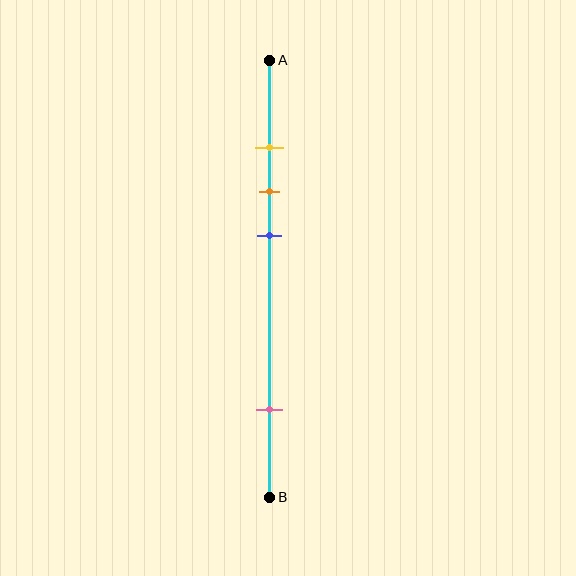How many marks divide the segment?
There are 4 marks dividing the segment.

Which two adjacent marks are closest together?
The yellow and orange marks are the closest adjacent pair.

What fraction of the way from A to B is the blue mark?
The blue mark is approximately 40% (0.4) of the way from A to B.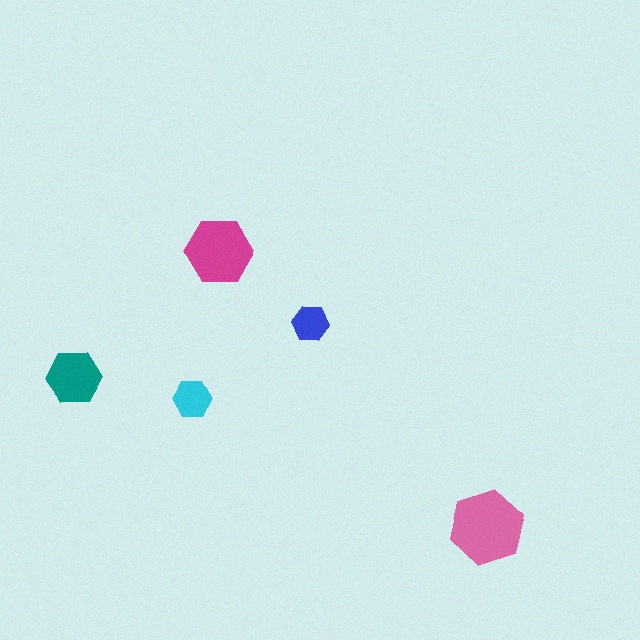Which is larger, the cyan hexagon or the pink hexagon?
The pink one.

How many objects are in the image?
There are 5 objects in the image.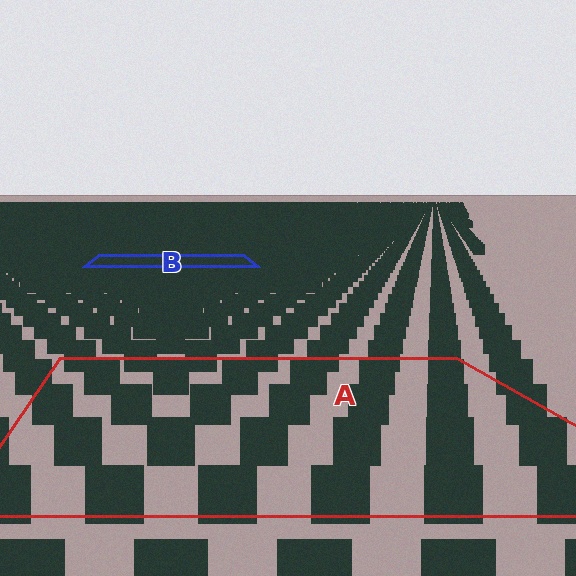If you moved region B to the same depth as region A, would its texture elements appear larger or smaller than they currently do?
They would appear larger. At a closer depth, the same texture elements are projected at a bigger on-screen size.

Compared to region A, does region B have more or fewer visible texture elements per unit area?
Region B has more texture elements per unit area — they are packed more densely because it is farther away.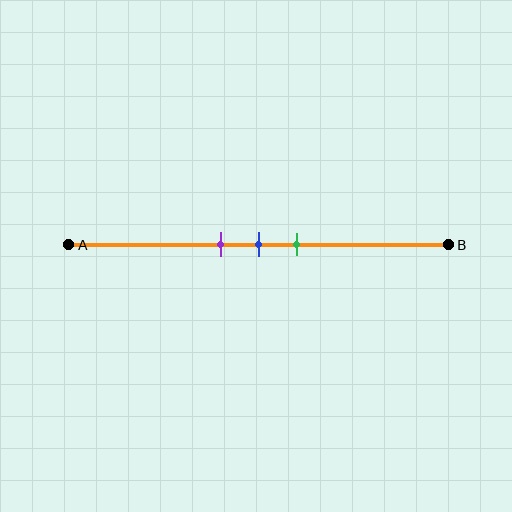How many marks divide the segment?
There are 3 marks dividing the segment.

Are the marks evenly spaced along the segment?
Yes, the marks are approximately evenly spaced.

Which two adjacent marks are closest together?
The purple and blue marks are the closest adjacent pair.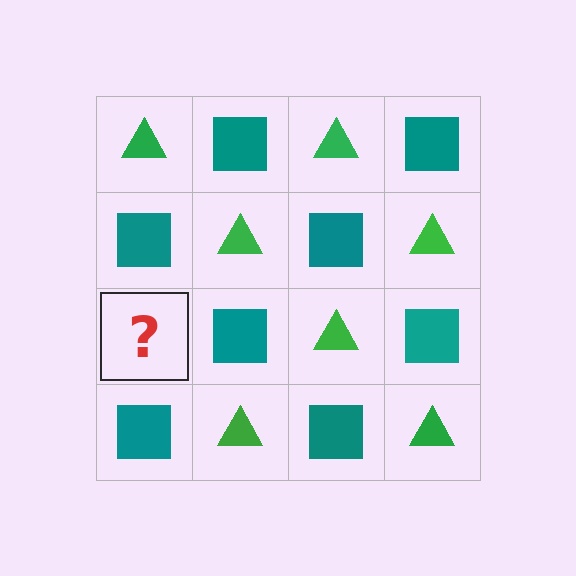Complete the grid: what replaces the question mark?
The question mark should be replaced with a green triangle.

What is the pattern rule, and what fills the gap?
The rule is that it alternates green triangle and teal square in a checkerboard pattern. The gap should be filled with a green triangle.